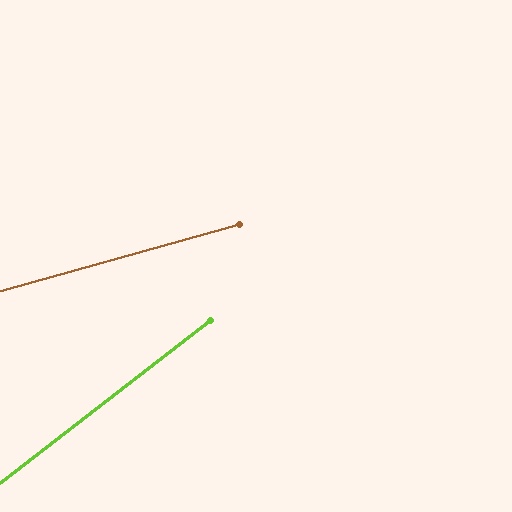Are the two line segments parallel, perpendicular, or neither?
Neither parallel nor perpendicular — they differ by about 22°.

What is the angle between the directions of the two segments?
Approximately 22 degrees.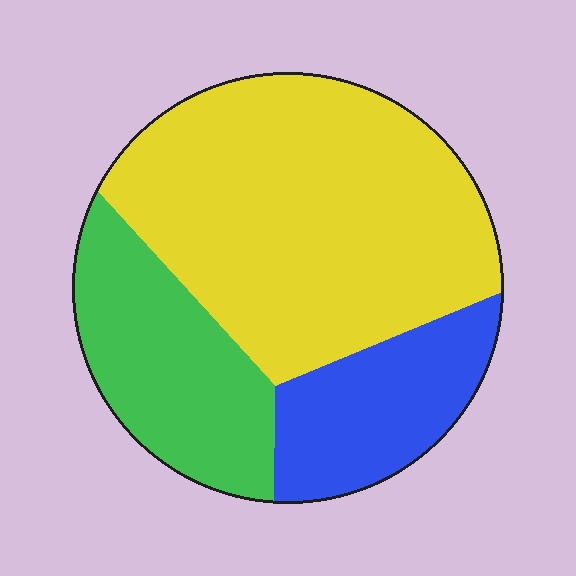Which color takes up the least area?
Blue, at roughly 20%.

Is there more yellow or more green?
Yellow.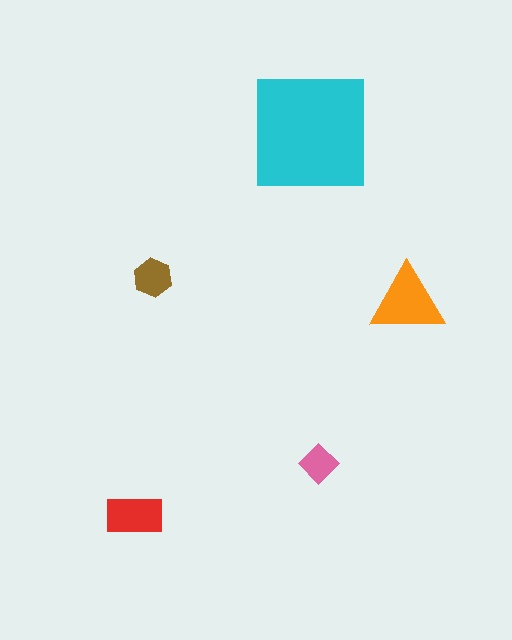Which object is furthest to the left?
The red rectangle is leftmost.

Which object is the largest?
The cyan square.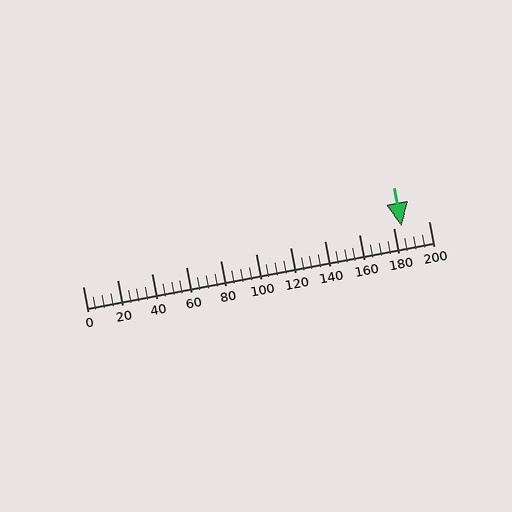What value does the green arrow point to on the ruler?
The green arrow points to approximately 184.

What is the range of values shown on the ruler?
The ruler shows values from 0 to 200.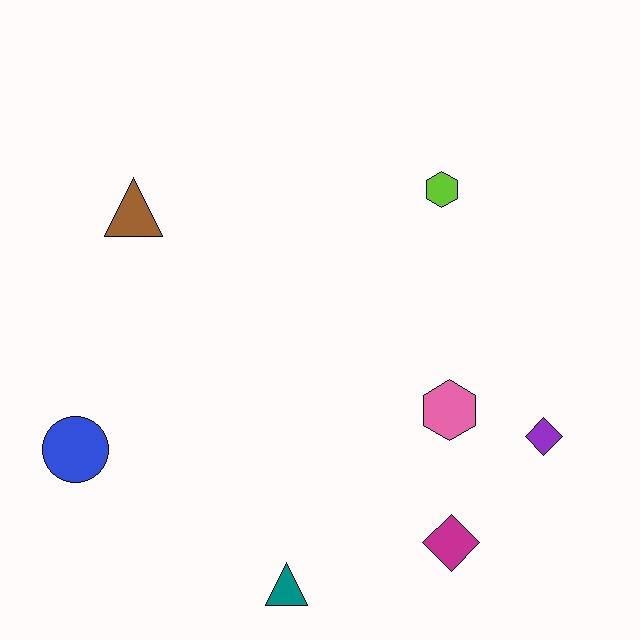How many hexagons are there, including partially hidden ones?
There are 2 hexagons.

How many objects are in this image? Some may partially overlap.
There are 7 objects.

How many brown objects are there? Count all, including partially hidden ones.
There is 1 brown object.